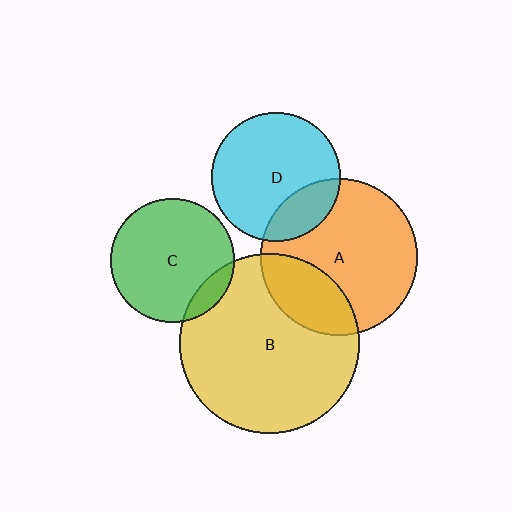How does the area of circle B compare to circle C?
Approximately 2.1 times.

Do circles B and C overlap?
Yes.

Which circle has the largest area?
Circle B (yellow).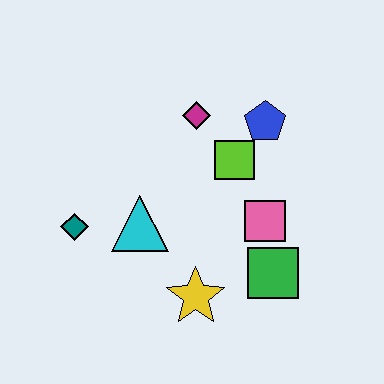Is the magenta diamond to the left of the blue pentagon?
Yes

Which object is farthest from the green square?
The teal diamond is farthest from the green square.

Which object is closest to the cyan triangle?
The teal diamond is closest to the cyan triangle.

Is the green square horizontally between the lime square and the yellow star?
No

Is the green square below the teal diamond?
Yes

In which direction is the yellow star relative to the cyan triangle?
The yellow star is below the cyan triangle.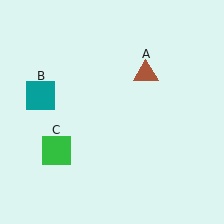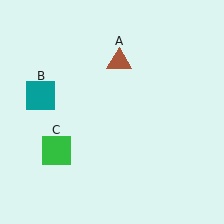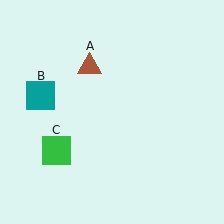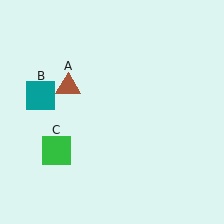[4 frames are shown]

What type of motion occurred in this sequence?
The brown triangle (object A) rotated counterclockwise around the center of the scene.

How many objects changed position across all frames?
1 object changed position: brown triangle (object A).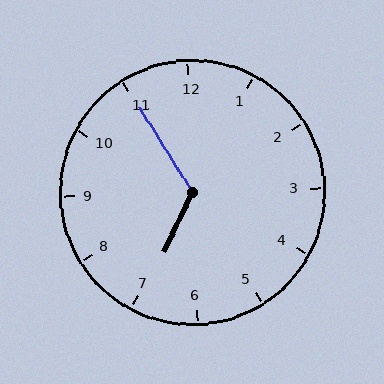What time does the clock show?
6:55.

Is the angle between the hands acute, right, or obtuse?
It is obtuse.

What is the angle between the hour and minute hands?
Approximately 122 degrees.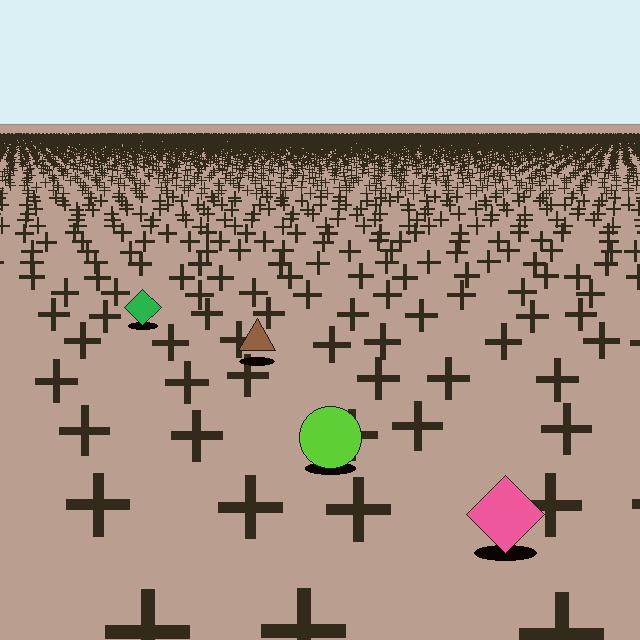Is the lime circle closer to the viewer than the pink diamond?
No. The pink diamond is closer — you can tell from the texture gradient: the ground texture is coarser near it.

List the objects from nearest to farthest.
From nearest to farthest: the pink diamond, the lime circle, the brown triangle, the green diamond.